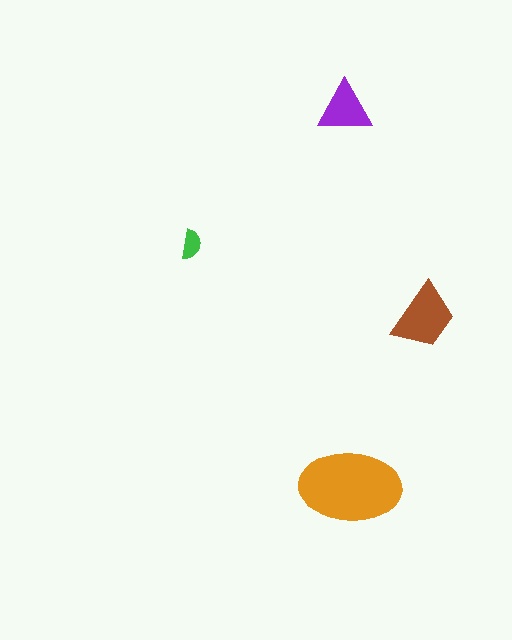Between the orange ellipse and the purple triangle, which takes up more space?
The orange ellipse.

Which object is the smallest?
The green semicircle.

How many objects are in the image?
There are 4 objects in the image.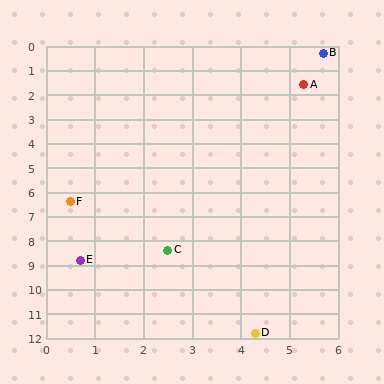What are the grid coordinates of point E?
Point E is at approximately (0.7, 8.8).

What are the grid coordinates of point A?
Point A is at approximately (5.3, 1.6).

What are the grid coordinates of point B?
Point B is at approximately (5.7, 0.3).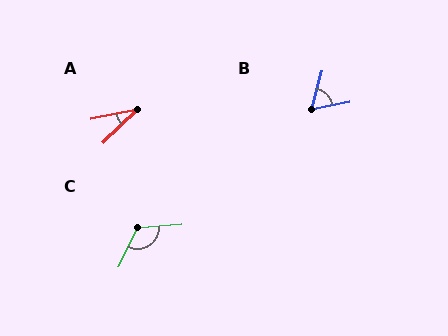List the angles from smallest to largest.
A (32°), B (64°), C (119°).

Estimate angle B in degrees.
Approximately 64 degrees.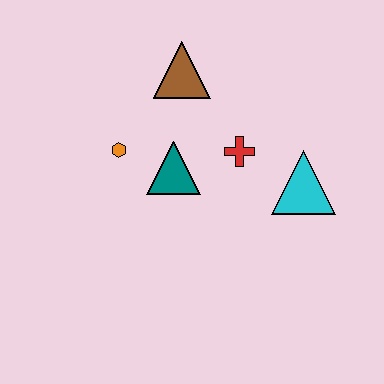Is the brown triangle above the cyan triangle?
Yes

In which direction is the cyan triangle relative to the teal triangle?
The cyan triangle is to the right of the teal triangle.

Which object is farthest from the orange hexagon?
The cyan triangle is farthest from the orange hexagon.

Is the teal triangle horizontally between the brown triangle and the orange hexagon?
Yes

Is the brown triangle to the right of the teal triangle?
Yes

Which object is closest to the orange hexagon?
The teal triangle is closest to the orange hexagon.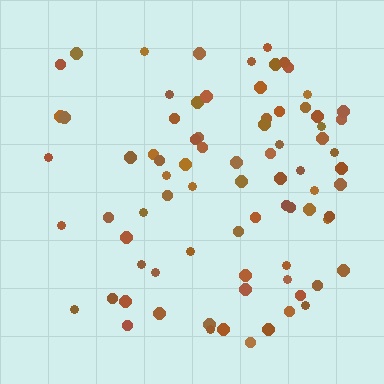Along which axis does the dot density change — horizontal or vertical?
Horizontal.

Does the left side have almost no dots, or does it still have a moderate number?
Still a moderate number, just noticeably fewer than the right.